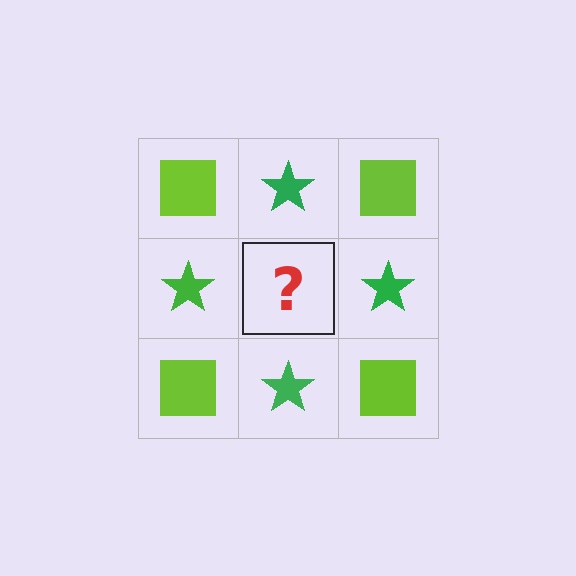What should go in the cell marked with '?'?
The missing cell should contain a lime square.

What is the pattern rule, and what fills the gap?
The rule is that it alternates lime square and green star in a checkerboard pattern. The gap should be filled with a lime square.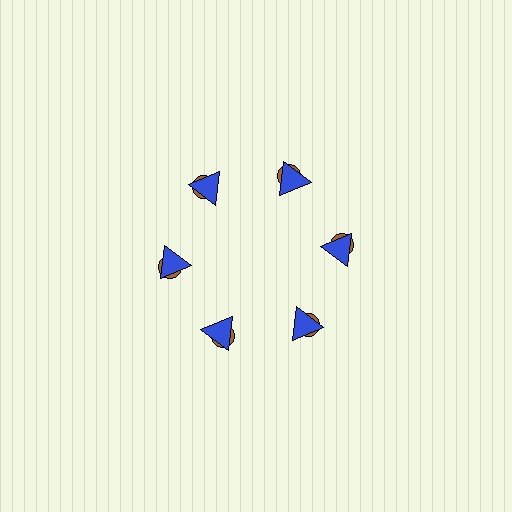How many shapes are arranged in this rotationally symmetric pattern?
There are 12 shapes, arranged in 6 groups of 2.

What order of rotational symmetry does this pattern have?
This pattern has 6-fold rotational symmetry.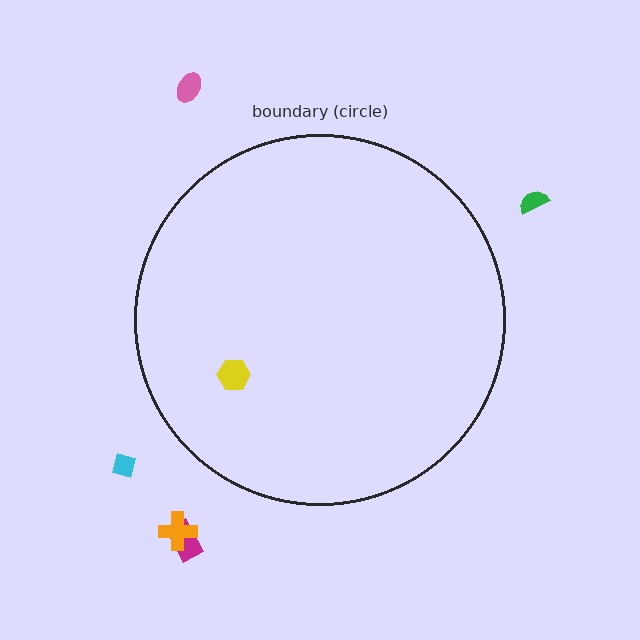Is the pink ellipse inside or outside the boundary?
Outside.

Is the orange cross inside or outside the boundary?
Outside.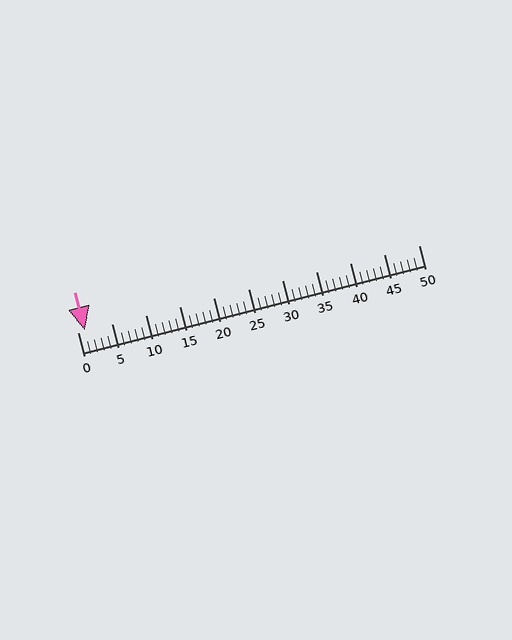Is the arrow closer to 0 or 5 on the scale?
The arrow is closer to 0.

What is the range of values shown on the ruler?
The ruler shows values from 0 to 50.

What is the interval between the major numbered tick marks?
The major tick marks are spaced 5 units apart.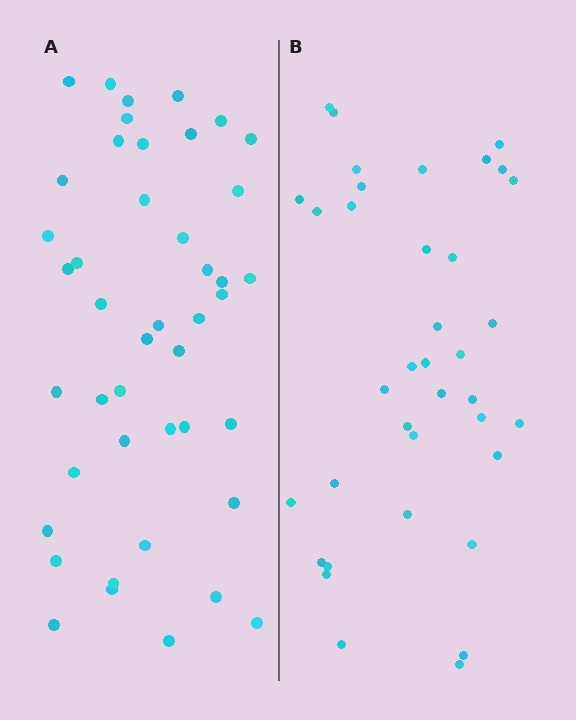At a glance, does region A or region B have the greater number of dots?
Region A (the left region) has more dots.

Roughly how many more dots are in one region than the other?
Region A has roughly 8 or so more dots than region B.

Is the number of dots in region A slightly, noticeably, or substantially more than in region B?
Region A has only slightly more — the two regions are fairly close. The ratio is roughly 1.2 to 1.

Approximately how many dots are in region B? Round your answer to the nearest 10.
About 40 dots. (The exact count is 37, which rounds to 40.)